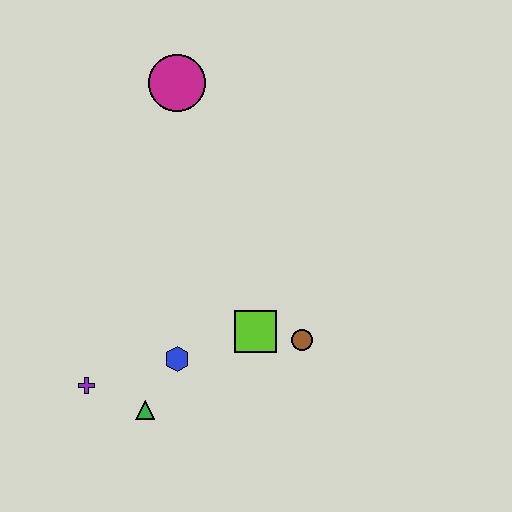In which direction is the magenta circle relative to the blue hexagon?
The magenta circle is above the blue hexagon.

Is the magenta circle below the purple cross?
No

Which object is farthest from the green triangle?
The magenta circle is farthest from the green triangle.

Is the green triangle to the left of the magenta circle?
Yes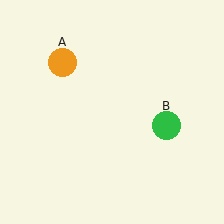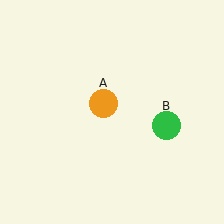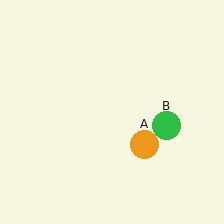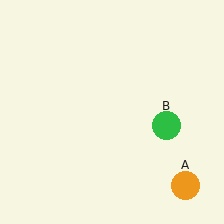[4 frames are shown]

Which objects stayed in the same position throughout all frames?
Green circle (object B) remained stationary.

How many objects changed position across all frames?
1 object changed position: orange circle (object A).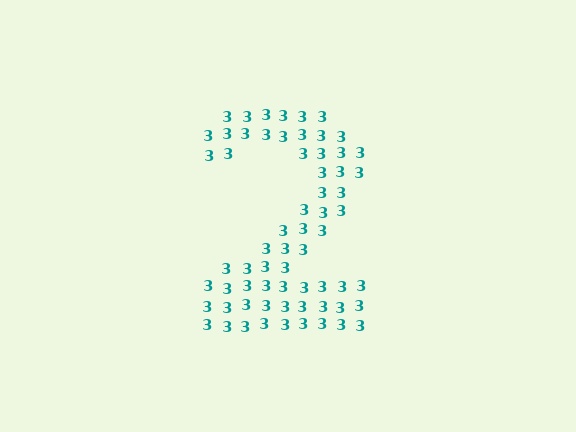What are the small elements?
The small elements are digit 3's.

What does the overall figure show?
The overall figure shows the digit 2.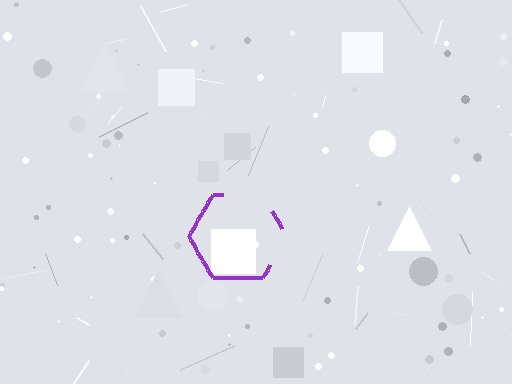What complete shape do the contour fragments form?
The contour fragments form a hexagon.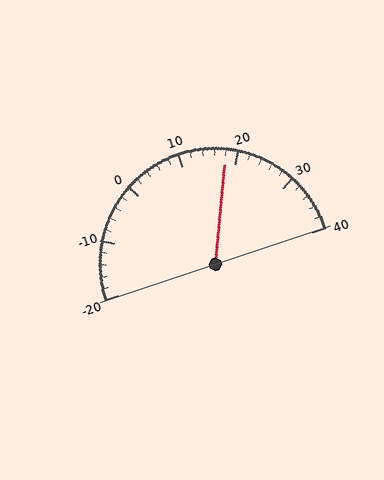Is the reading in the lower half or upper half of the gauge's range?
The reading is in the upper half of the range (-20 to 40).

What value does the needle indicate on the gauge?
The needle indicates approximately 18.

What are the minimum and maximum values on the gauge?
The gauge ranges from -20 to 40.